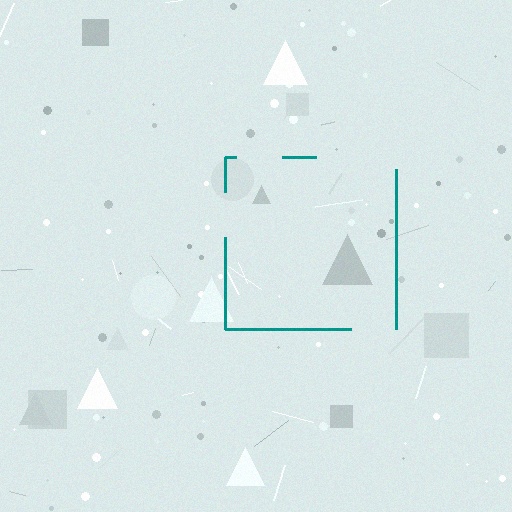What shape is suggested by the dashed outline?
The dashed outline suggests a square.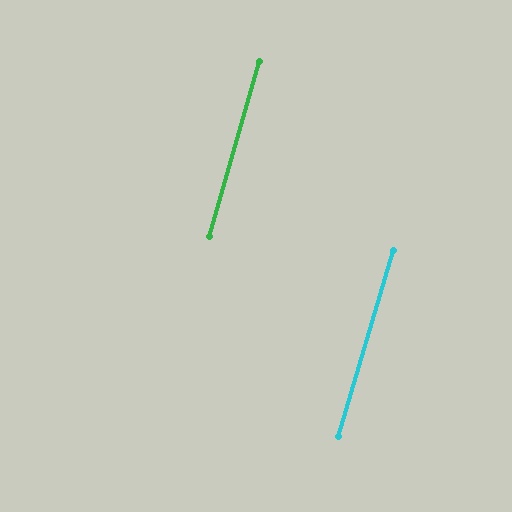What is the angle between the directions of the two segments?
Approximately 0 degrees.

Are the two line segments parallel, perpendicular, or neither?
Parallel — their directions differ by only 0.4°.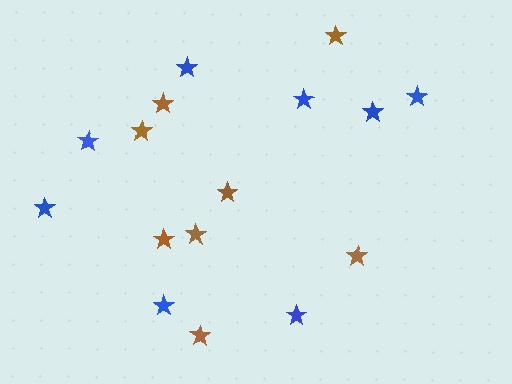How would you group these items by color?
There are 2 groups: one group of brown stars (8) and one group of blue stars (8).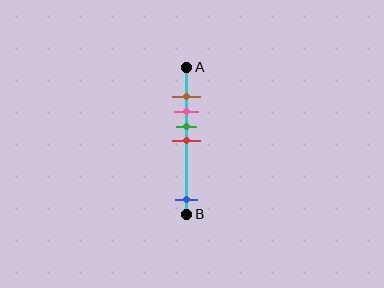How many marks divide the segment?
There are 5 marks dividing the segment.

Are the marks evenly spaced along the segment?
No, the marks are not evenly spaced.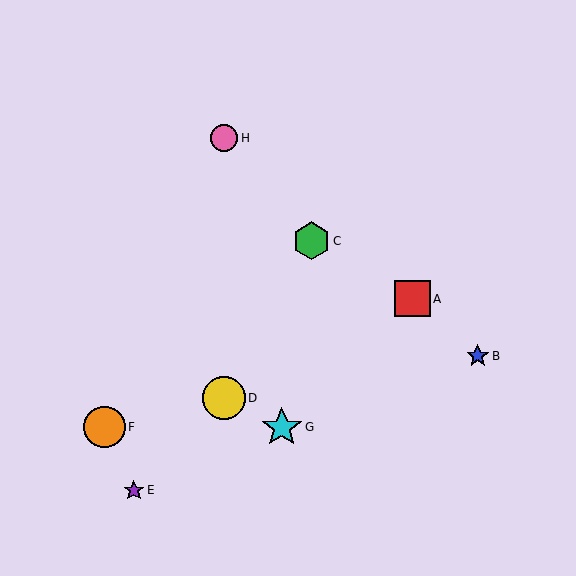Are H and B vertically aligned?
No, H is at x≈224 and B is at x≈478.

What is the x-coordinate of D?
Object D is at x≈224.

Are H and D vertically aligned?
Yes, both are at x≈224.